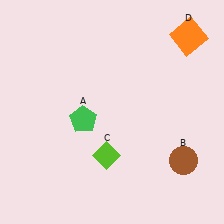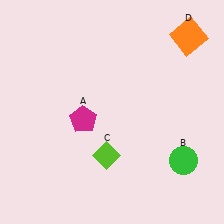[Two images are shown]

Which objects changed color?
A changed from green to magenta. B changed from brown to green.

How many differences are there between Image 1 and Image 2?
There are 2 differences between the two images.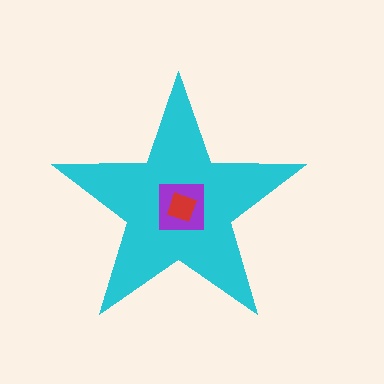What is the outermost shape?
The cyan star.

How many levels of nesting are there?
3.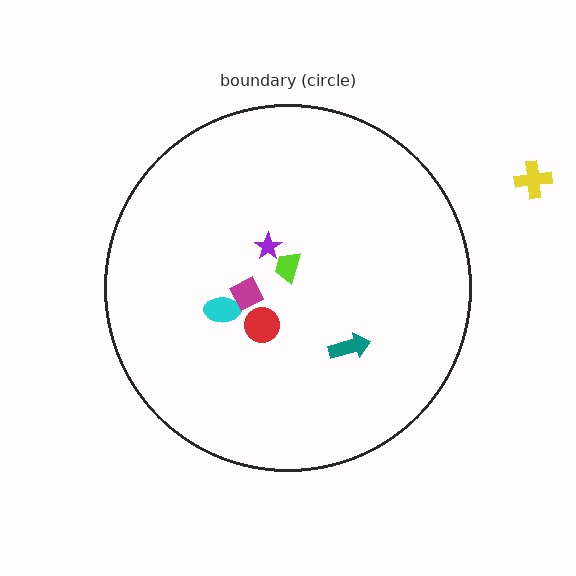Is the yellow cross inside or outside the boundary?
Outside.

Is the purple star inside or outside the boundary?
Inside.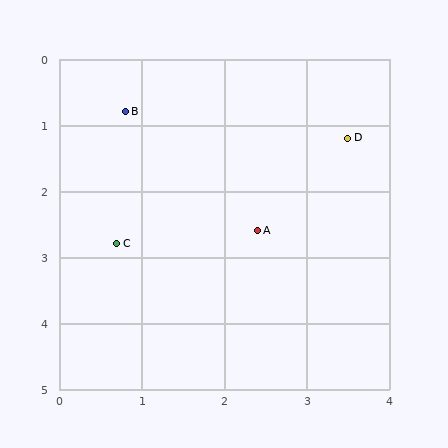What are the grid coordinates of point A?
Point A is at approximately (2.4, 2.6).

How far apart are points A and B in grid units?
Points A and B are about 2.4 grid units apart.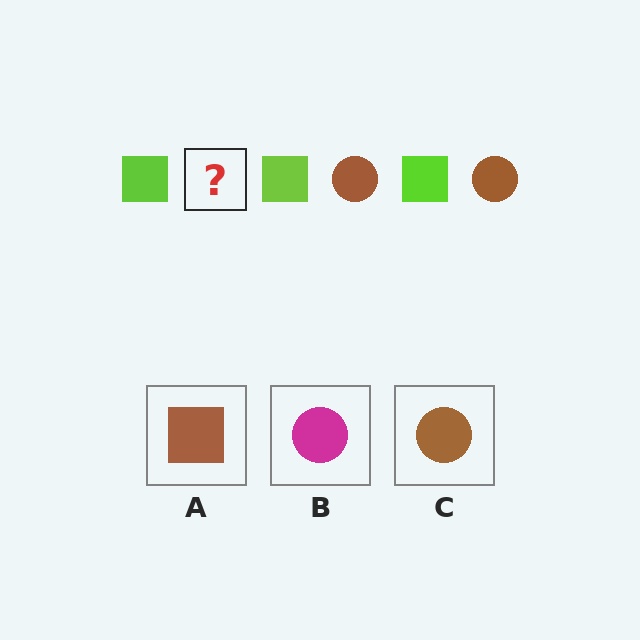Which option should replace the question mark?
Option C.